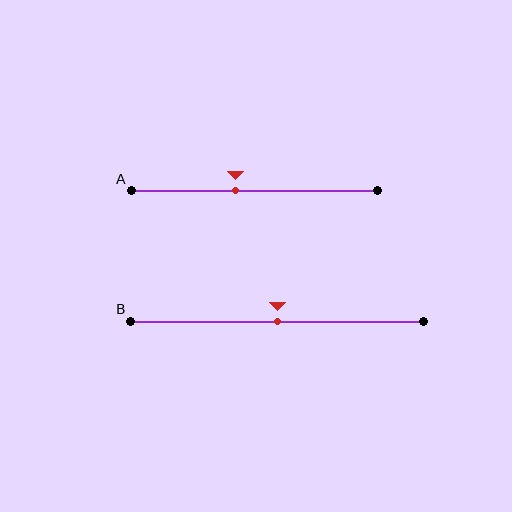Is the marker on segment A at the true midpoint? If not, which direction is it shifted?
No, the marker on segment A is shifted to the left by about 8% of the segment length.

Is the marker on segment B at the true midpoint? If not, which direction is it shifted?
Yes, the marker on segment B is at the true midpoint.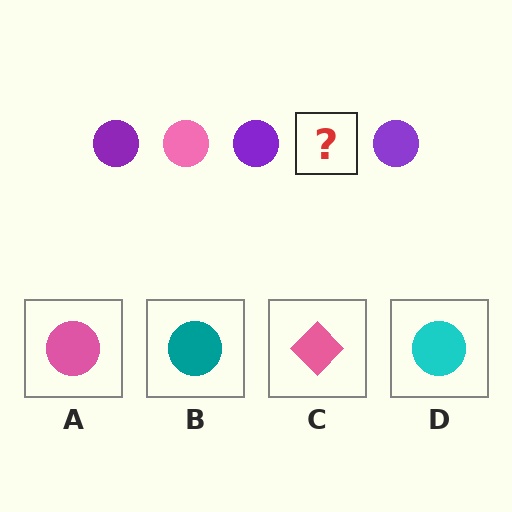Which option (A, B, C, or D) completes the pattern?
A.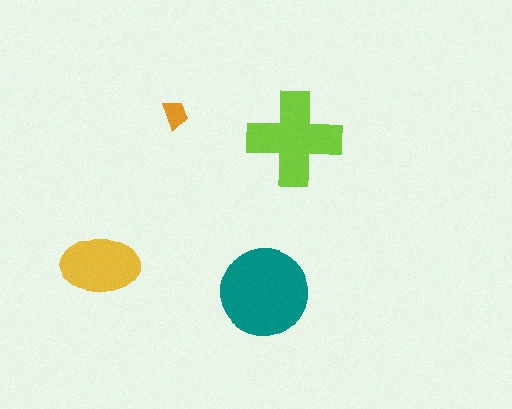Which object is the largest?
The teal circle.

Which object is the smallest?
The orange trapezoid.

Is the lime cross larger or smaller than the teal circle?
Smaller.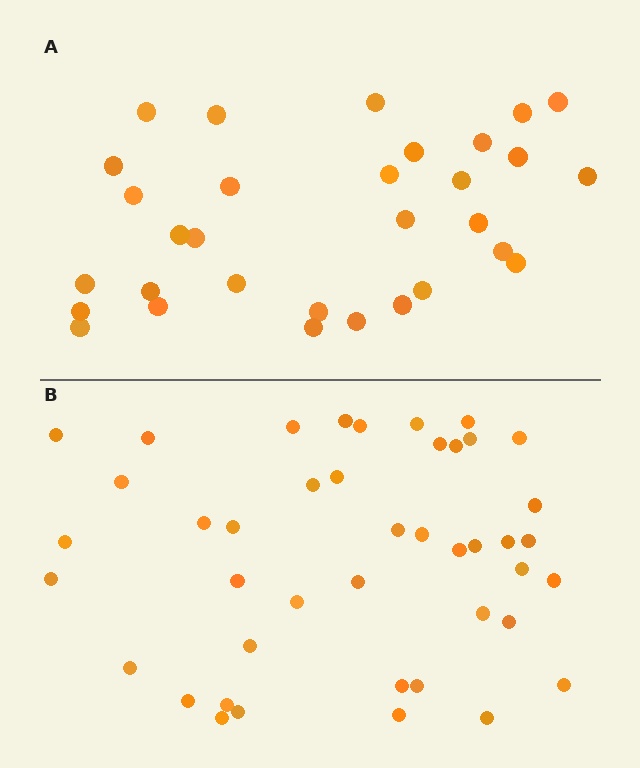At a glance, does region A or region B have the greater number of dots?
Region B (the bottom region) has more dots.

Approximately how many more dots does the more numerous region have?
Region B has roughly 12 or so more dots than region A.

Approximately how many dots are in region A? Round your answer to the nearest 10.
About 30 dots. (The exact count is 31, which rounds to 30.)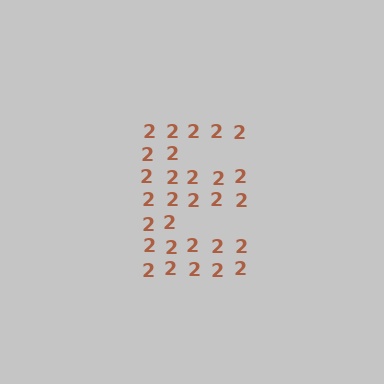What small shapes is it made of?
It is made of small digit 2's.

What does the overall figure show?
The overall figure shows the letter E.